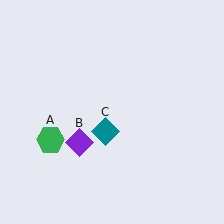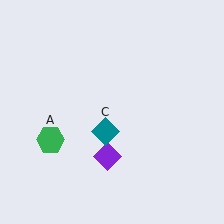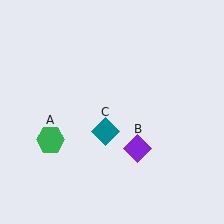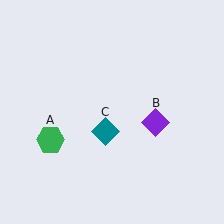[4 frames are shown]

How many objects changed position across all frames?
1 object changed position: purple diamond (object B).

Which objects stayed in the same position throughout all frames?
Green hexagon (object A) and teal diamond (object C) remained stationary.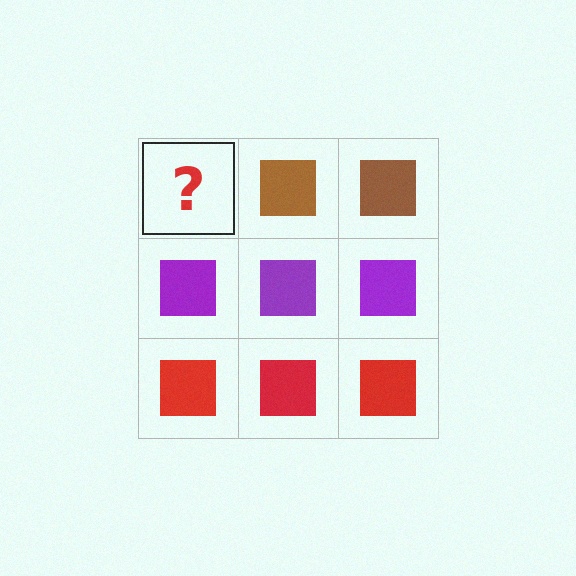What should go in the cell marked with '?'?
The missing cell should contain a brown square.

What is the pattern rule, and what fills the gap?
The rule is that each row has a consistent color. The gap should be filled with a brown square.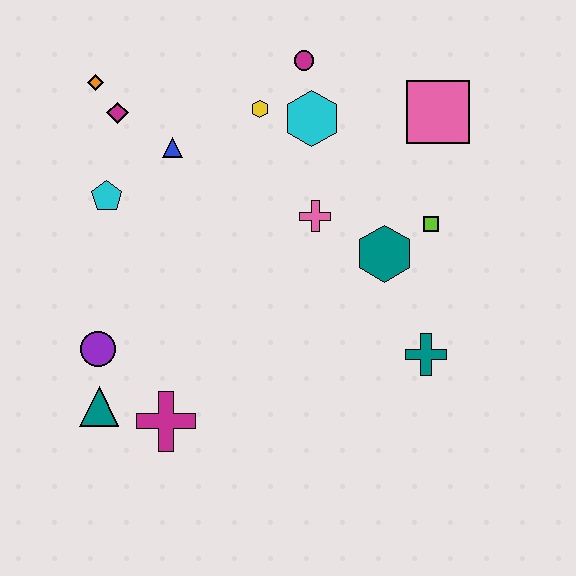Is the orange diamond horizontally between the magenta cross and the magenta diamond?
No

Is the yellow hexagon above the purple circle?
Yes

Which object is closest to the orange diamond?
The magenta diamond is closest to the orange diamond.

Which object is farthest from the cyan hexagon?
The teal triangle is farthest from the cyan hexagon.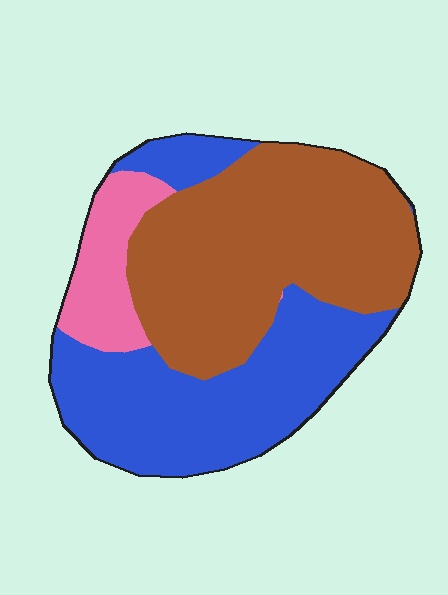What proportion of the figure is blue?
Blue covers 41% of the figure.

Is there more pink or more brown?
Brown.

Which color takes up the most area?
Brown, at roughly 50%.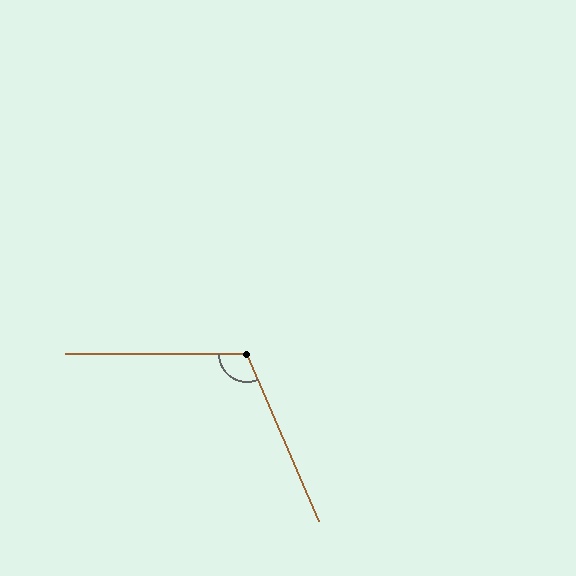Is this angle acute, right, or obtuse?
It is obtuse.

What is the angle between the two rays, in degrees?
Approximately 113 degrees.